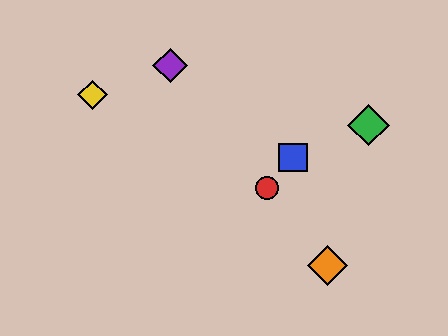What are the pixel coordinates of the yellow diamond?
The yellow diamond is at (93, 95).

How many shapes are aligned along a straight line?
3 shapes (the red circle, the purple diamond, the orange diamond) are aligned along a straight line.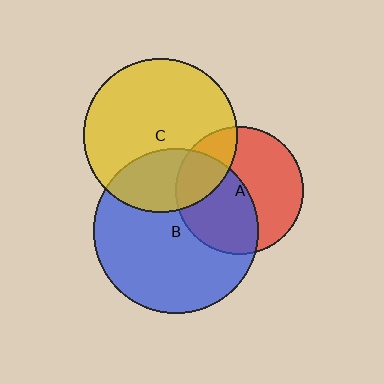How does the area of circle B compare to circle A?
Approximately 1.7 times.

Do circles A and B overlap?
Yes.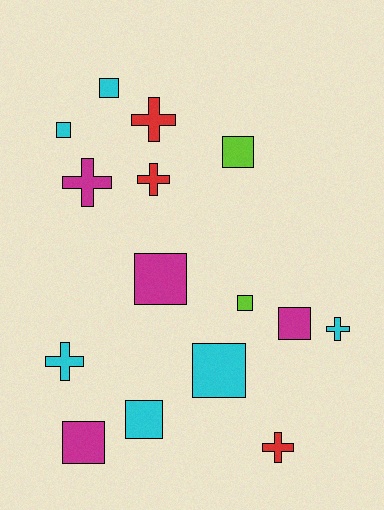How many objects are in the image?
There are 15 objects.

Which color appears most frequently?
Cyan, with 6 objects.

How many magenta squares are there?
There are 3 magenta squares.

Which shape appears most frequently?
Square, with 9 objects.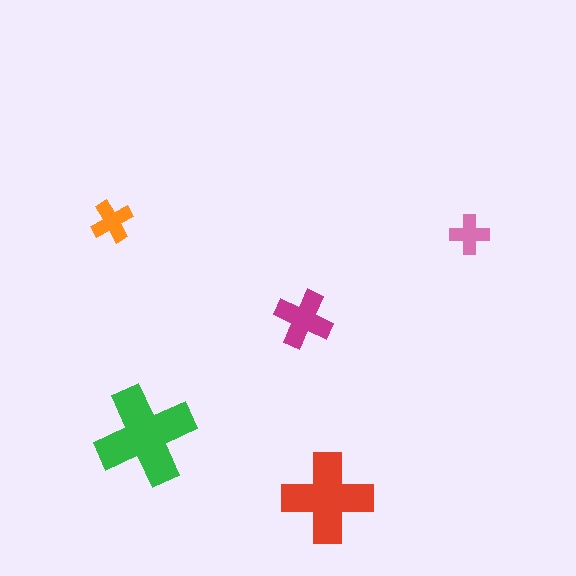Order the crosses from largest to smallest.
the green one, the red one, the magenta one, the orange one, the pink one.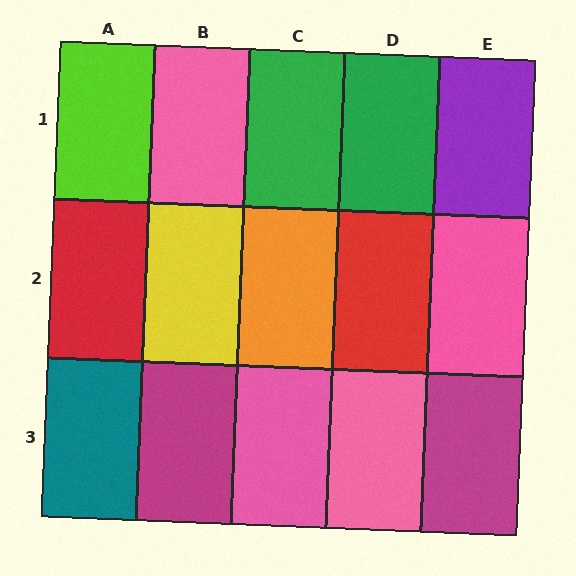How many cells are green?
2 cells are green.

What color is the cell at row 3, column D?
Pink.